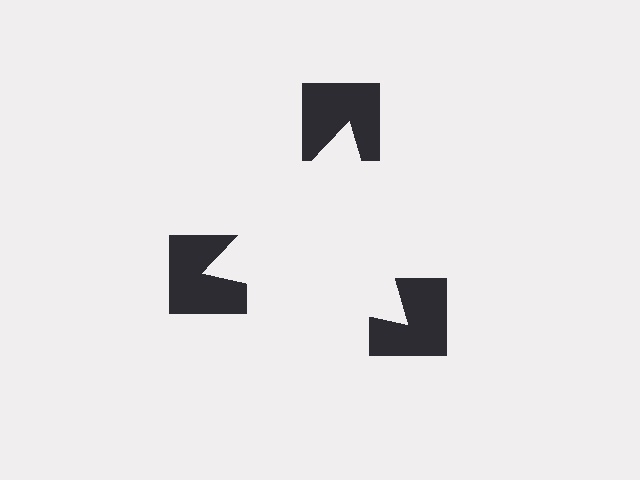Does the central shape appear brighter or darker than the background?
It typically appears slightly brighter than the background, even though no actual brightness change is drawn.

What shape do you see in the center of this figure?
An illusory triangle — its edges are inferred from the aligned wedge cuts in the notched squares, not physically drawn.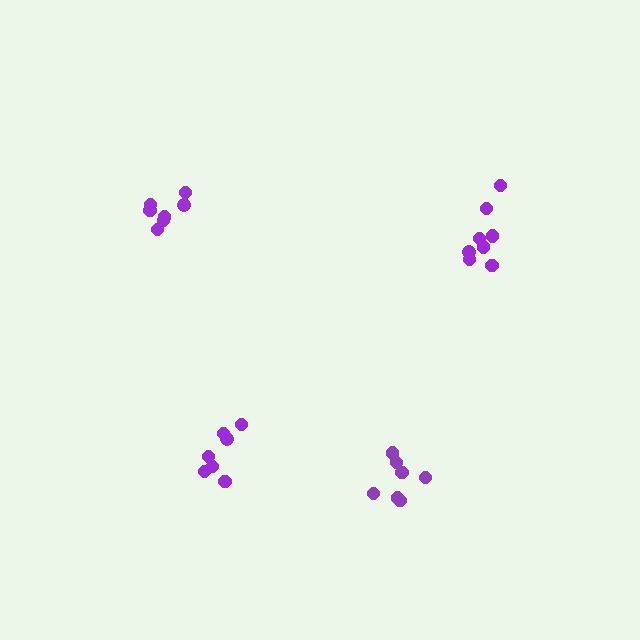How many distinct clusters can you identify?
There are 4 distinct clusters.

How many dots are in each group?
Group 1: 7 dots, Group 2: 7 dots, Group 3: 8 dots, Group 4: 7 dots (29 total).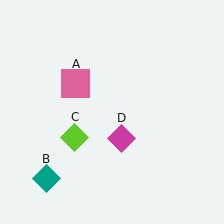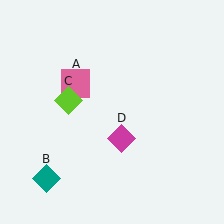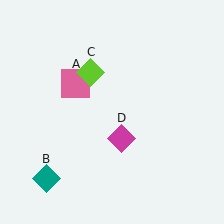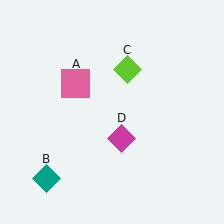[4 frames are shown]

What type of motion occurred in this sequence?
The lime diamond (object C) rotated clockwise around the center of the scene.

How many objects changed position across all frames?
1 object changed position: lime diamond (object C).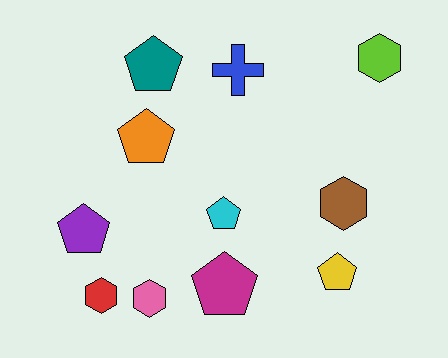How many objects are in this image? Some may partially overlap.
There are 11 objects.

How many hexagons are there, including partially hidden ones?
There are 4 hexagons.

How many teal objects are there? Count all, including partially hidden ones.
There is 1 teal object.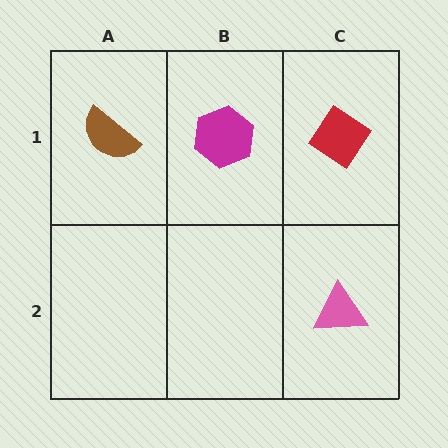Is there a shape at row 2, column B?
No, that cell is empty.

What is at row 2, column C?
A pink triangle.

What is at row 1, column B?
A magenta hexagon.